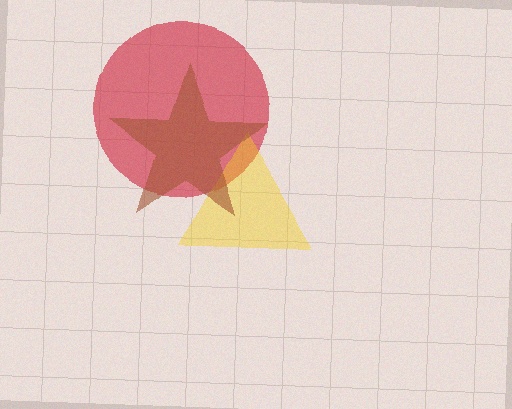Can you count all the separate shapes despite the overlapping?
Yes, there are 3 separate shapes.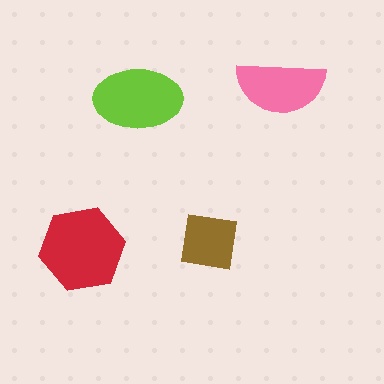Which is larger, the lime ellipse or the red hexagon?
The red hexagon.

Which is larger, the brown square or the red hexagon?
The red hexagon.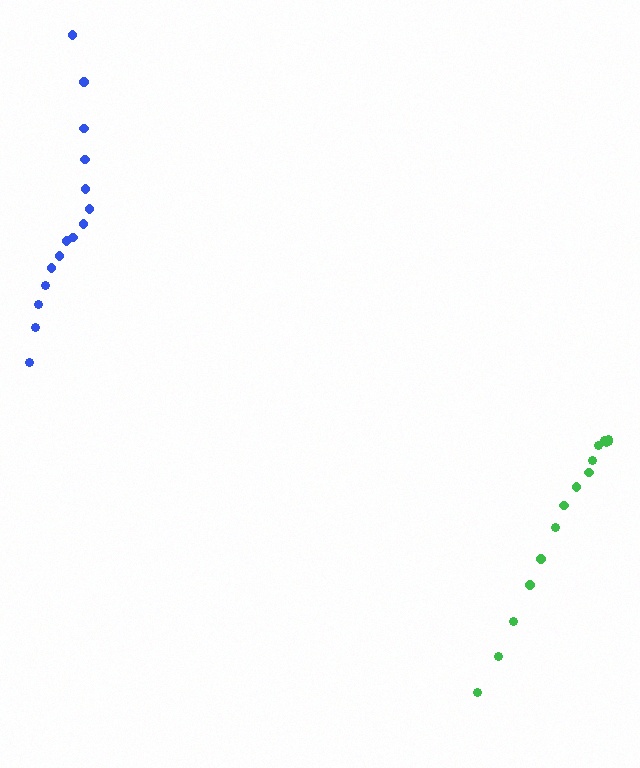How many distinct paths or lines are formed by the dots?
There are 2 distinct paths.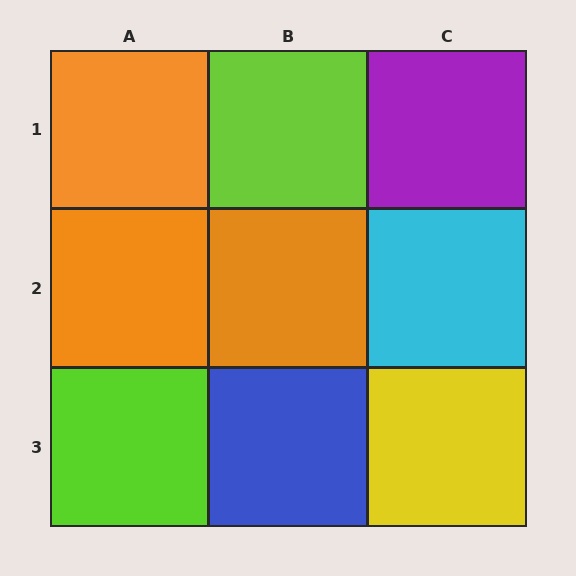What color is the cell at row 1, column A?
Orange.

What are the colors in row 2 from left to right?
Orange, orange, cyan.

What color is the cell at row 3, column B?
Blue.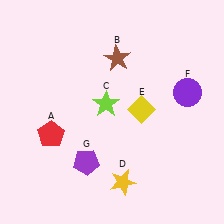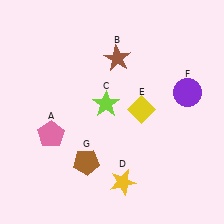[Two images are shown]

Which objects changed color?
A changed from red to pink. G changed from purple to brown.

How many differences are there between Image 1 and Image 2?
There are 2 differences between the two images.